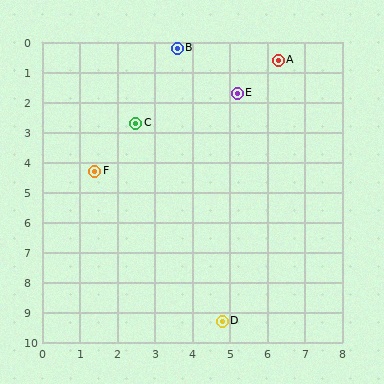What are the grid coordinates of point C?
Point C is at approximately (2.5, 2.7).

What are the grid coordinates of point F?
Point F is at approximately (1.4, 4.3).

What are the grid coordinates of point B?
Point B is at approximately (3.6, 0.2).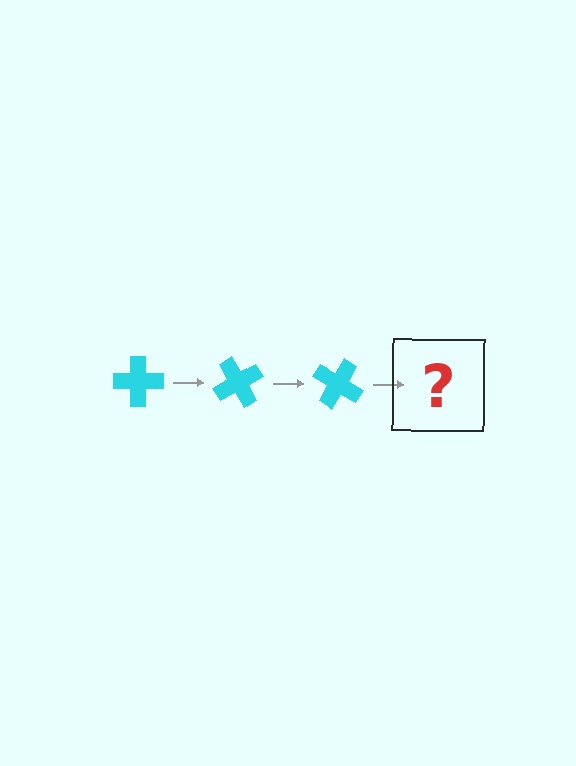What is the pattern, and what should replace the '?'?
The pattern is that the cross rotates 60 degrees each step. The '?' should be a cyan cross rotated 180 degrees.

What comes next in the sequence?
The next element should be a cyan cross rotated 180 degrees.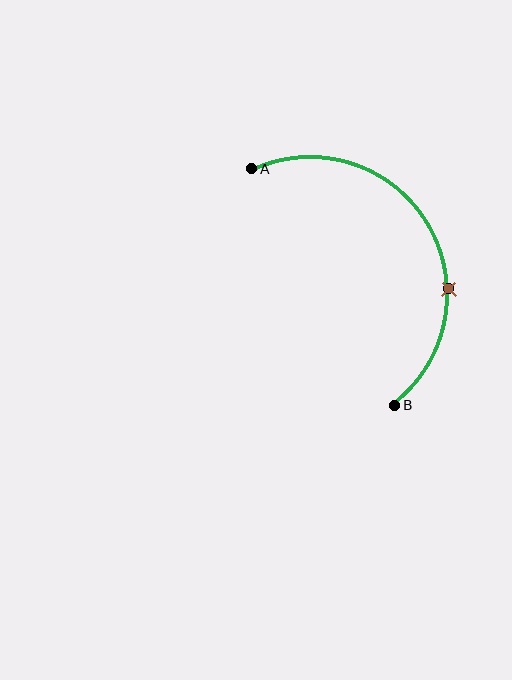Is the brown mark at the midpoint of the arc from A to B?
No. The brown mark lies on the arc but is closer to endpoint B. The arc midpoint would be at the point on the curve equidistant along the arc from both A and B.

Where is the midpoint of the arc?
The arc midpoint is the point on the curve farthest from the straight line joining A and B. It sits to the right of that line.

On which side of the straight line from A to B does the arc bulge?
The arc bulges to the right of the straight line connecting A and B.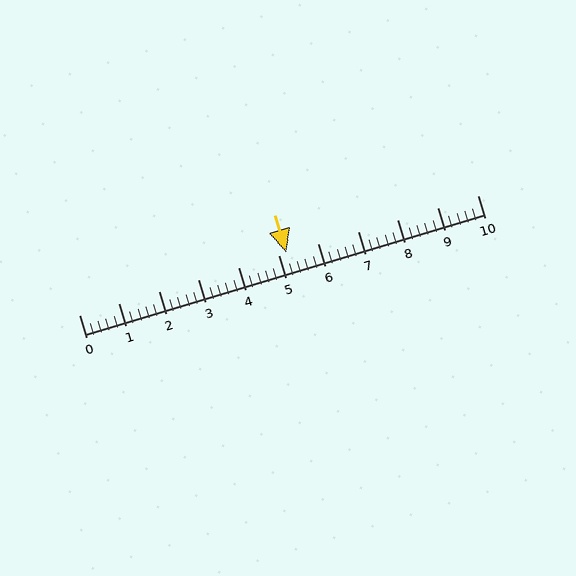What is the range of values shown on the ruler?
The ruler shows values from 0 to 10.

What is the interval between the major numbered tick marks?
The major tick marks are spaced 1 units apart.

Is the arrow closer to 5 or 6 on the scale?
The arrow is closer to 5.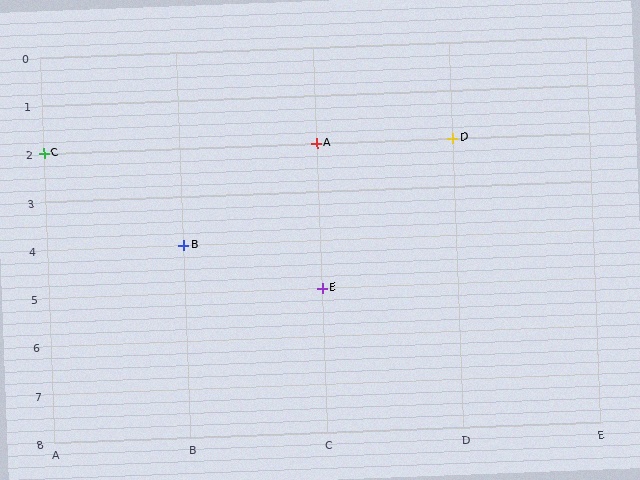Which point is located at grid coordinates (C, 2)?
Point A is at (C, 2).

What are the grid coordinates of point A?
Point A is at grid coordinates (C, 2).